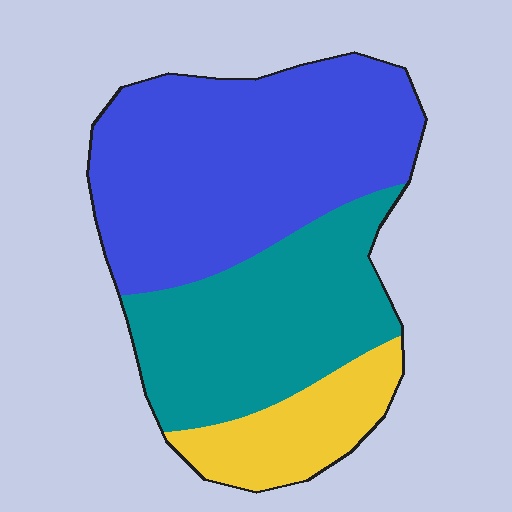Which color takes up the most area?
Blue, at roughly 50%.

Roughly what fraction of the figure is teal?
Teal covers about 35% of the figure.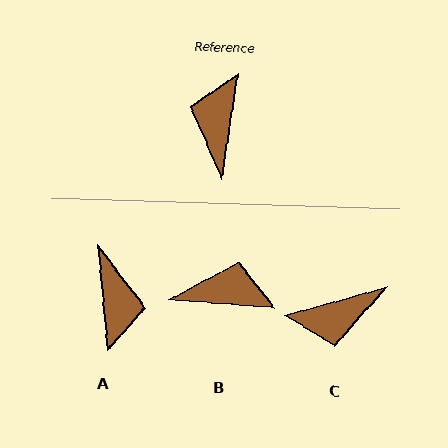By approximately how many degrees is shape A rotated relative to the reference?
Approximately 167 degrees clockwise.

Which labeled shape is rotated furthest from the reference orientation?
A, about 167 degrees away.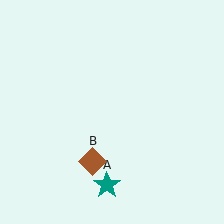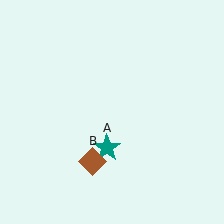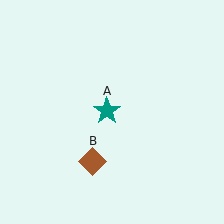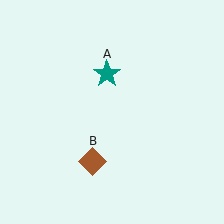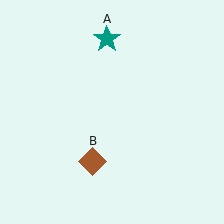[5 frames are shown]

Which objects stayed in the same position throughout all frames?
Brown diamond (object B) remained stationary.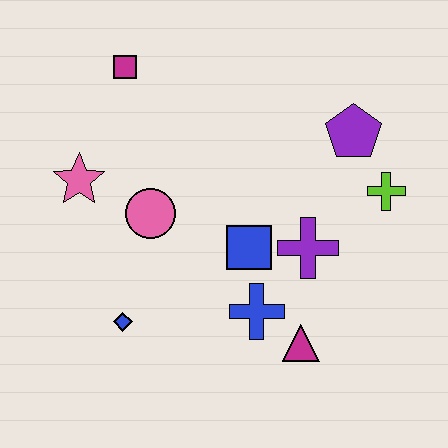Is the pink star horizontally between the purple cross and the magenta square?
No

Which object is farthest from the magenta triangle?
The magenta square is farthest from the magenta triangle.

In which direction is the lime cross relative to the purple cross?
The lime cross is to the right of the purple cross.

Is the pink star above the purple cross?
Yes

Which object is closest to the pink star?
The pink circle is closest to the pink star.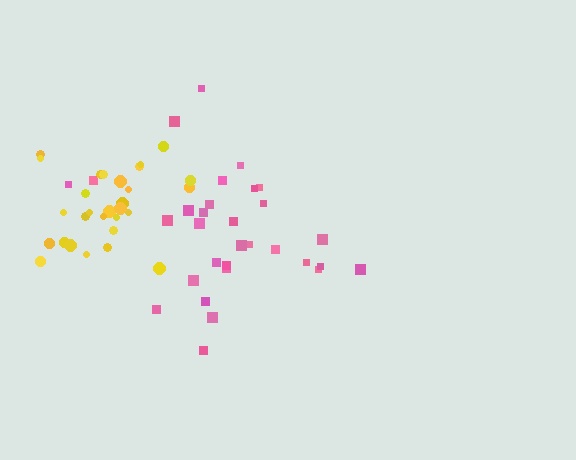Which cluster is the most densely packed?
Yellow.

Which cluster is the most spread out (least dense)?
Pink.